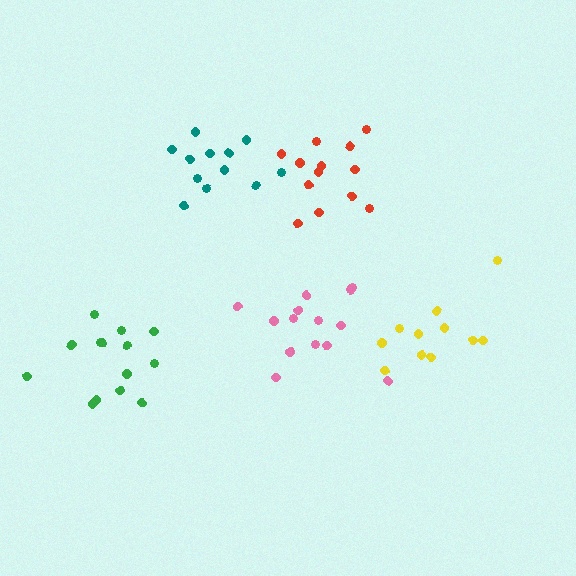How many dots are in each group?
Group 1: 14 dots, Group 2: 13 dots, Group 3: 14 dots, Group 4: 12 dots, Group 5: 11 dots (64 total).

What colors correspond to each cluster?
The clusters are colored: pink, red, green, teal, yellow.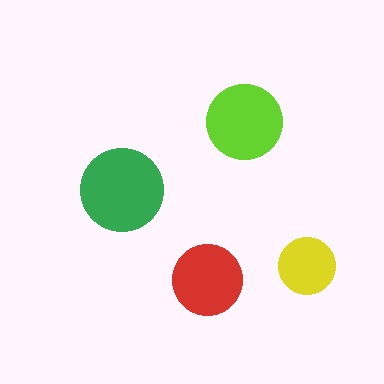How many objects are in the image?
There are 4 objects in the image.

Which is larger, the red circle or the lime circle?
The lime one.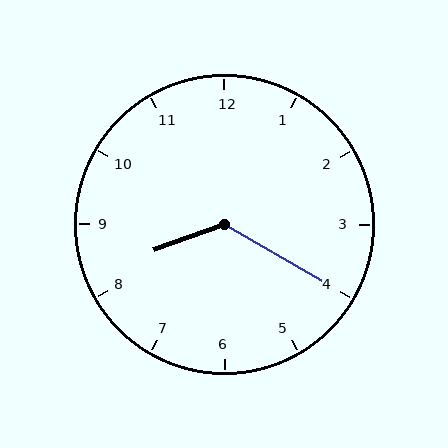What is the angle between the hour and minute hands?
Approximately 130 degrees.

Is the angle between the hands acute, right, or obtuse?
It is obtuse.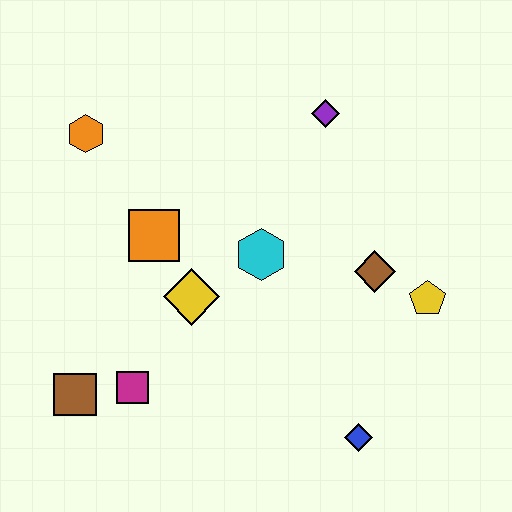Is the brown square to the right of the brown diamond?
No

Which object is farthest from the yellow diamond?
The yellow pentagon is farthest from the yellow diamond.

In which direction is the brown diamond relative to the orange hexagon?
The brown diamond is to the right of the orange hexagon.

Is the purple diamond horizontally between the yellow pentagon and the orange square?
Yes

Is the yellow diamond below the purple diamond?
Yes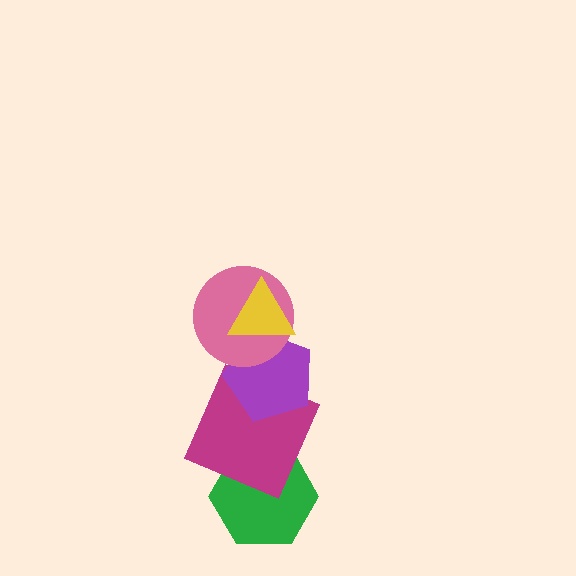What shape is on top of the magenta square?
The purple pentagon is on top of the magenta square.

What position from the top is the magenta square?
The magenta square is 4th from the top.